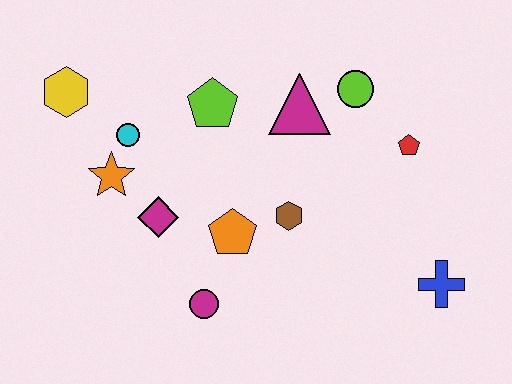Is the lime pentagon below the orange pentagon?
No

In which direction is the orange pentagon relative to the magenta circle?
The orange pentagon is above the magenta circle.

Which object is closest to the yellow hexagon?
The cyan circle is closest to the yellow hexagon.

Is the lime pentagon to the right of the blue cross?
No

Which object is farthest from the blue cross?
The yellow hexagon is farthest from the blue cross.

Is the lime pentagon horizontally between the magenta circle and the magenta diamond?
No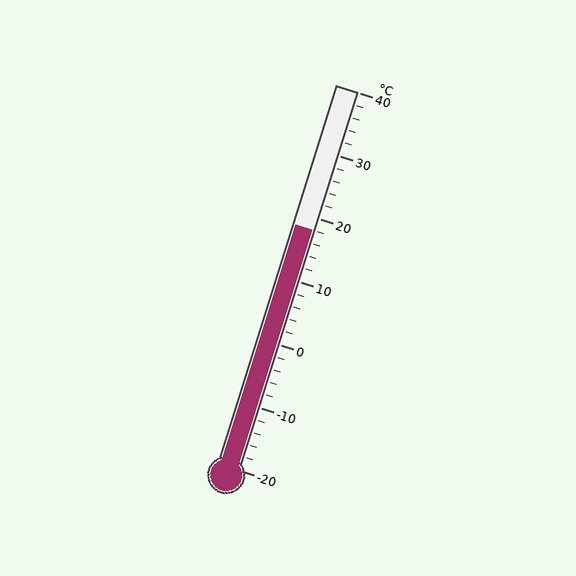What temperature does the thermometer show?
The thermometer shows approximately 18°C.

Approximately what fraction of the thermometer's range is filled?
The thermometer is filled to approximately 65% of its range.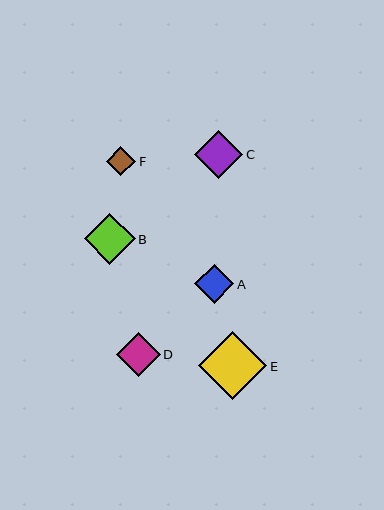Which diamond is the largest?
Diamond E is the largest with a size of approximately 68 pixels.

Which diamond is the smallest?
Diamond F is the smallest with a size of approximately 29 pixels.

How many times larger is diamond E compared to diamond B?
Diamond E is approximately 1.3 times the size of diamond B.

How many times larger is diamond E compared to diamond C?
Diamond E is approximately 1.4 times the size of diamond C.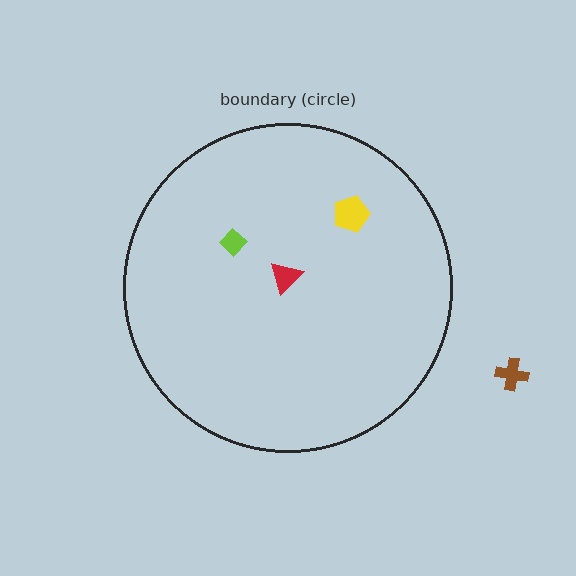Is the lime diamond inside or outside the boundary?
Inside.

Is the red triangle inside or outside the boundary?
Inside.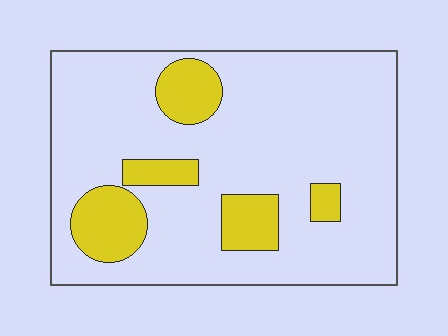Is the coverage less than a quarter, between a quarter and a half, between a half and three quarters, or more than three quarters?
Less than a quarter.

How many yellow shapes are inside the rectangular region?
5.